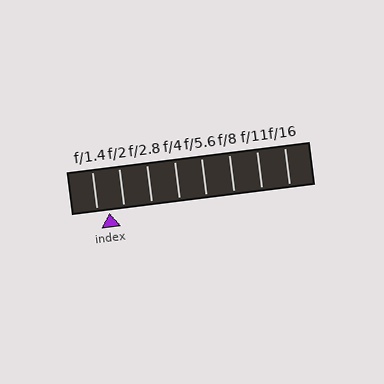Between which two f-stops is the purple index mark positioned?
The index mark is between f/1.4 and f/2.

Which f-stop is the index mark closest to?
The index mark is closest to f/1.4.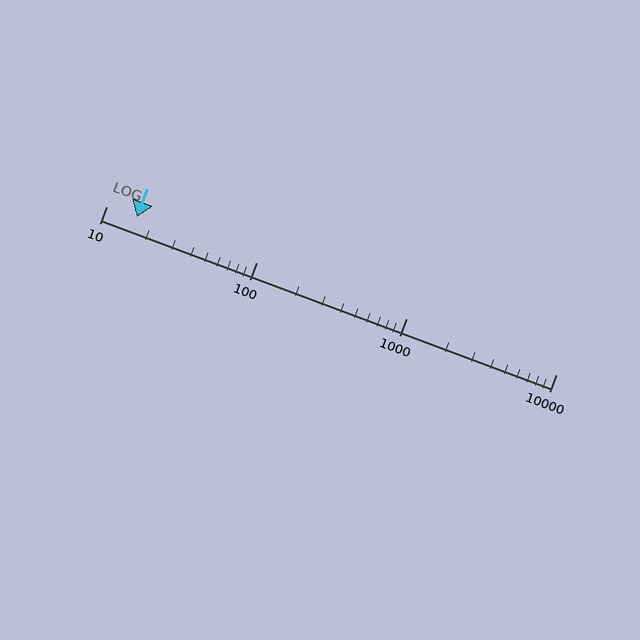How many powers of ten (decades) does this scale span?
The scale spans 3 decades, from 10 to 10000.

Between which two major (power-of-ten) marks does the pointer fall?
The pointer is between 10 and 100.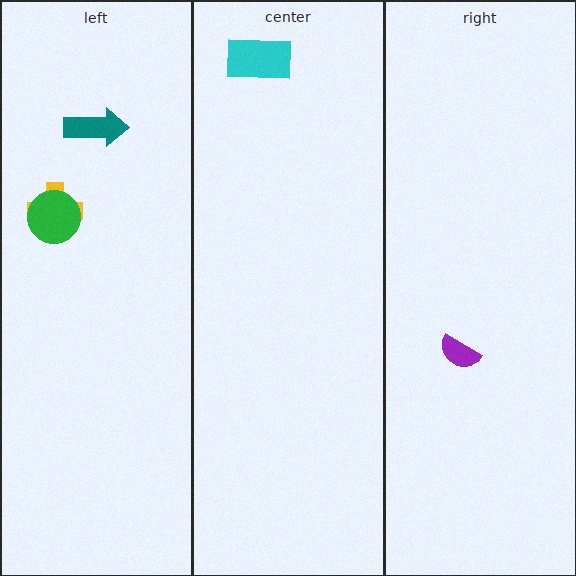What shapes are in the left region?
The teal arrow, the yellow cross, the green circle.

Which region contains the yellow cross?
The left region.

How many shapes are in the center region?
1.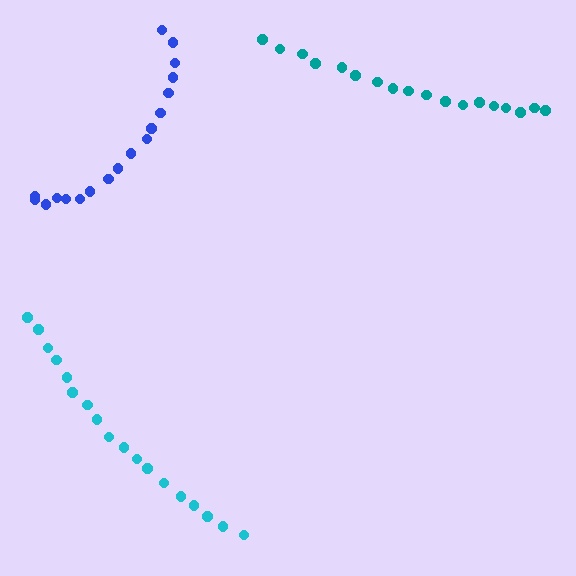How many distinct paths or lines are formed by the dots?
There are 3 distinct paths.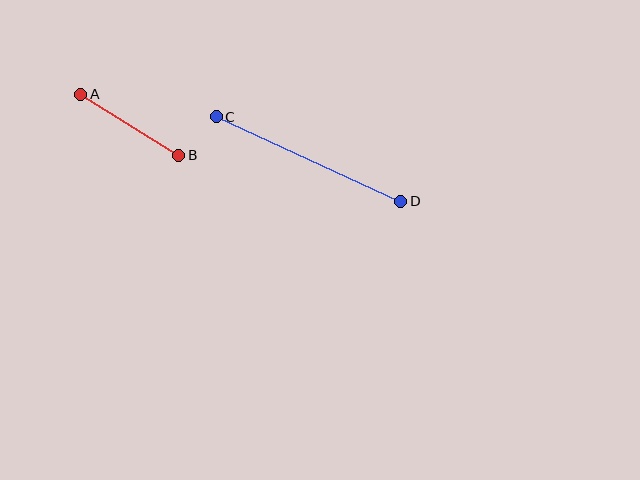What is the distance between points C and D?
The distance is approximately 203 pixels.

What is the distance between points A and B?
The distance is approximately 115 pixels.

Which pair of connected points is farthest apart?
Points C and D are farthest apart.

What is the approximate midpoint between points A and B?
The midpoint is at approximately (130, 125) pixels.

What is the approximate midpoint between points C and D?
The midpoint is at approximately (309, 159) pixels.